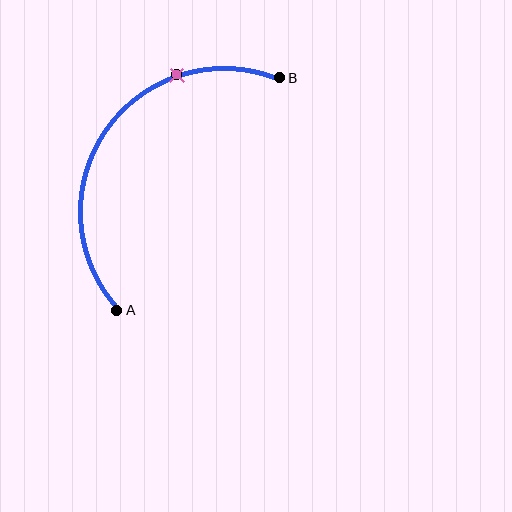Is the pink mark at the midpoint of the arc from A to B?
No. The pink mark lies on the arc but is closer to endpoint B. The arc midpoint would be at the point on the curve equidistant along the arc from both A and B.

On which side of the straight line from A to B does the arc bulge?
The arc bulges above and to the left of the straight line connecting A and B.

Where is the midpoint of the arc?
The arc midpoint is the point on the curve farthest from the straight line joining A and B. It sits above and to the left of that line.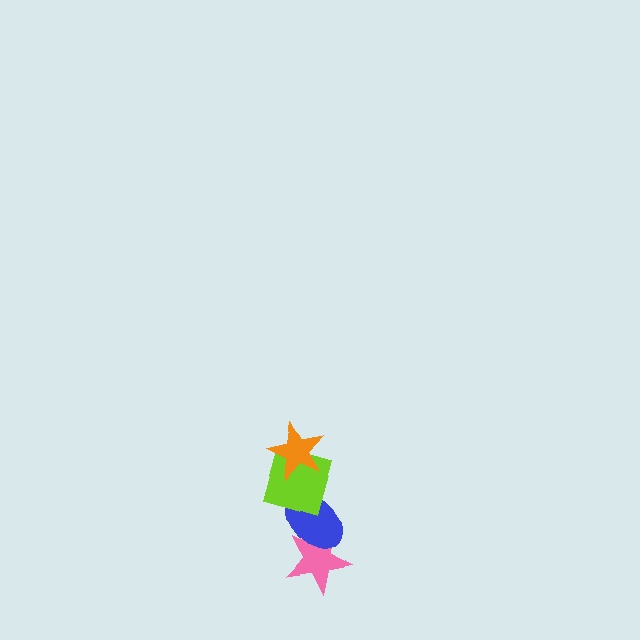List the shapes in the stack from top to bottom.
From top to bottom: the orange star, the lime square, the blue ellipse, the pink star.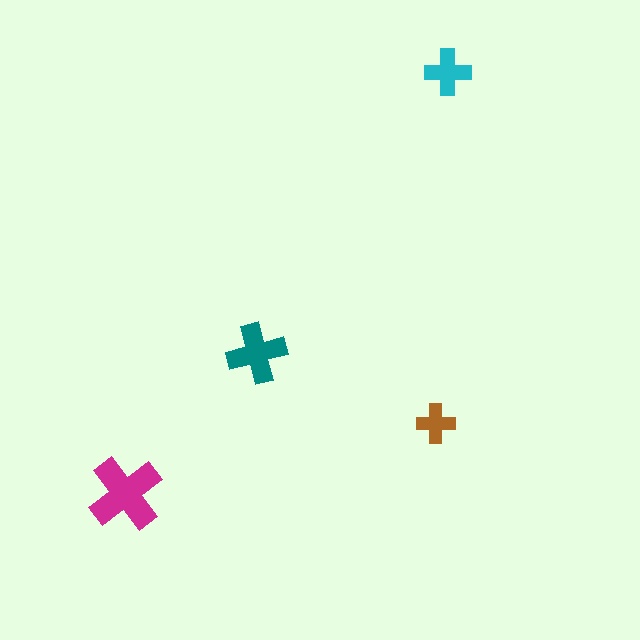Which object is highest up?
The cyan cross is topmost.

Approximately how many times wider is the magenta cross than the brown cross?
About 2 times wider.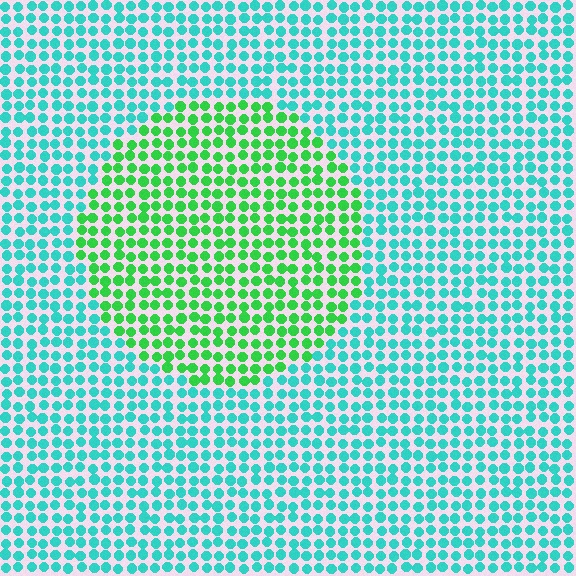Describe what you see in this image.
The image is filled with small cyan elements in a uniform arrangement. A circle-shaped region is visible where the elements are tinted to a slightly different hue, forming a subtle color boundary.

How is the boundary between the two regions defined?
The boundary is defined purely by a slight shift in hue (about 47 degrees). Spacing, size, and orientation are identical on both sides.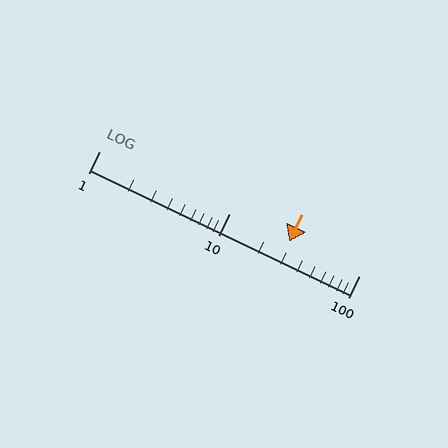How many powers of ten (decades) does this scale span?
The scale spans 2 decades, from 1 to 100.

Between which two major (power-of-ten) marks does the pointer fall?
The pointer is between 10 and 100.